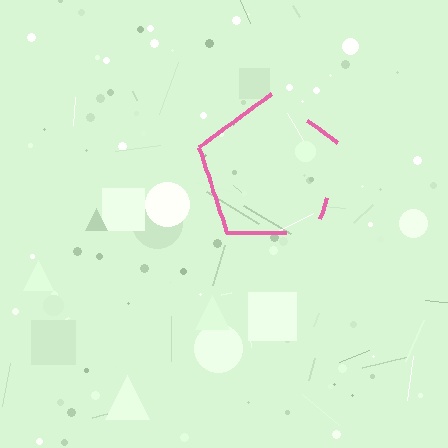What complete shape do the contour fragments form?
The contour fragments form a pentagon.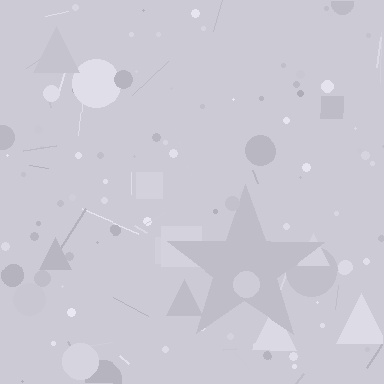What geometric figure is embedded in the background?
A star is embedded in the background.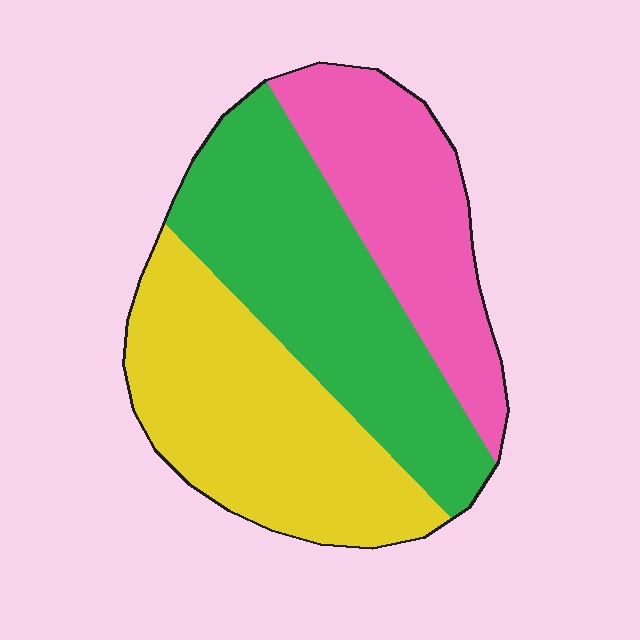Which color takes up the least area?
Pink, at roughly 25%.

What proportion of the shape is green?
Green covers roughly 35% of the shape.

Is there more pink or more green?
Green.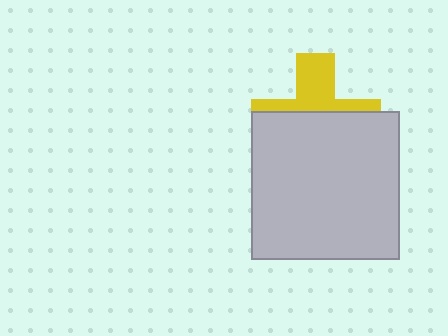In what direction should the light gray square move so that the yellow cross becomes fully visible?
The light gray square should move down. That is the shortest direction to clear the overlap and leave the yellow cross fully visible.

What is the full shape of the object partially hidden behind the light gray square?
The partially hidden object is a yellow cross.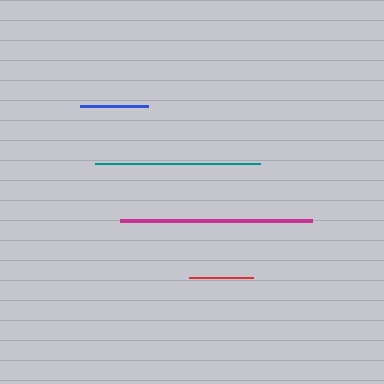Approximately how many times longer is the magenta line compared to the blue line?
The magenta line is approximately 2.8 times the length of the blue line.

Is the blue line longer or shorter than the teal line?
The teal line is longer than the blue line.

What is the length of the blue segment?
The blue segment is approximately 69 pixels long.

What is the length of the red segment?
The red segment is approximately 64 pixels long.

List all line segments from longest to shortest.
From longest to shortest: magenta, teal, blue, red.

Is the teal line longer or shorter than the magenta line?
The magenta line is longer than the teal line.